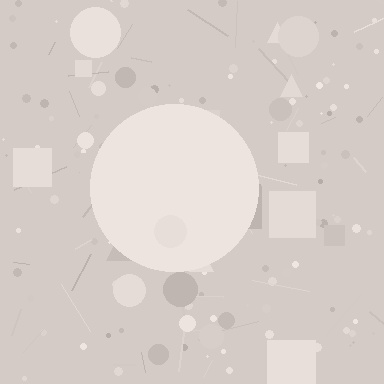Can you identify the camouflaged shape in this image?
The camouflaged shape is a circle.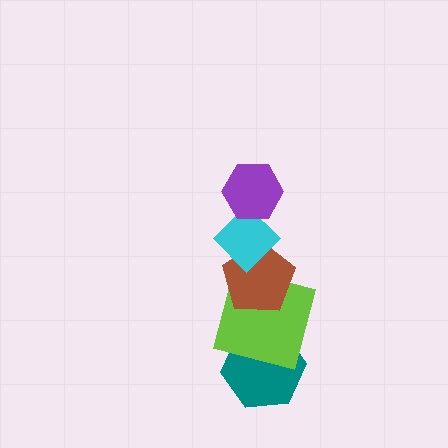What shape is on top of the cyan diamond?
The purple hexagon is on top of the cyan diamond.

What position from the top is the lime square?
The lime square is 4th from the top.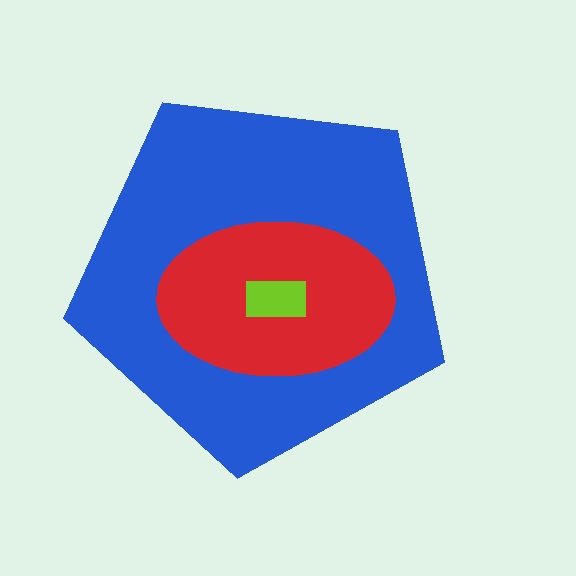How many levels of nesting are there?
3.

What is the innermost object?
The lime rectangle.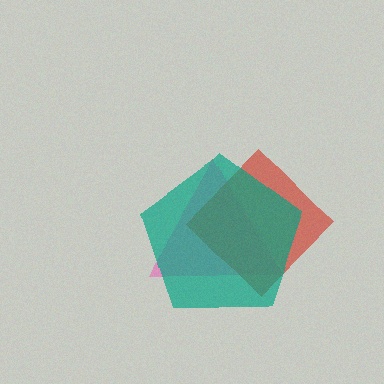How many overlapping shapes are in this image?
There are 3 overlapping shapes in the image.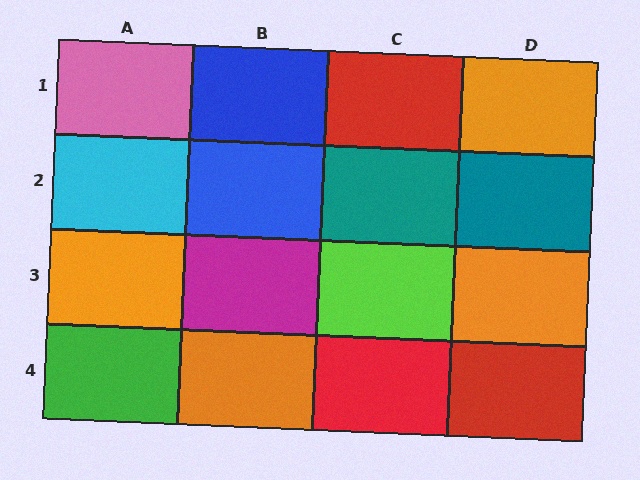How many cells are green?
1 cell is green.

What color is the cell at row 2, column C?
Teal.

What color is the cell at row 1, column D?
Orange.